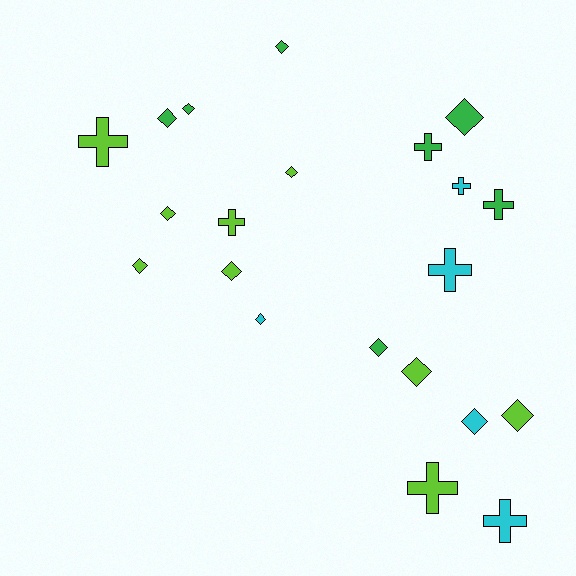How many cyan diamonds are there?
There are 2 cyan diamonds.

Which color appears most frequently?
Lime, with 9 objects.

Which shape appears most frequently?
Diamond, with 13 objects.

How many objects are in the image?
There are 21 objects.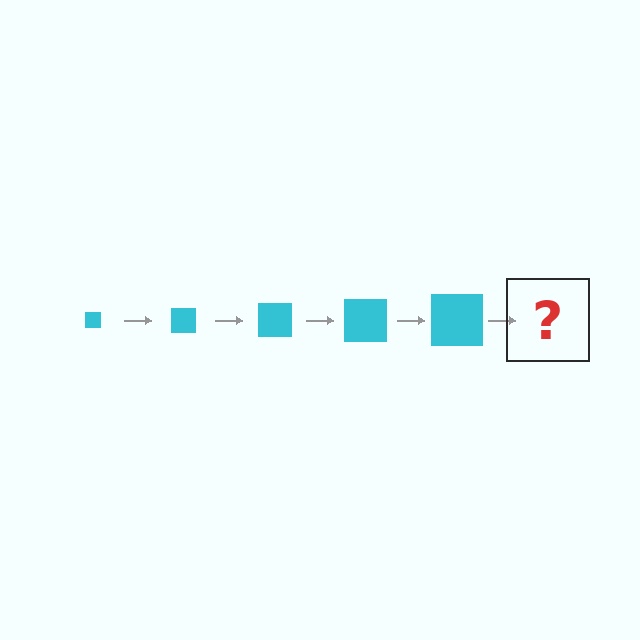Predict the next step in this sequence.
The next step is a cyan square, larger than the previous one.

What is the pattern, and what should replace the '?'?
The pattern is that the square gets progressively larger each step. The '?' should be a cyan square, larger than the previous one.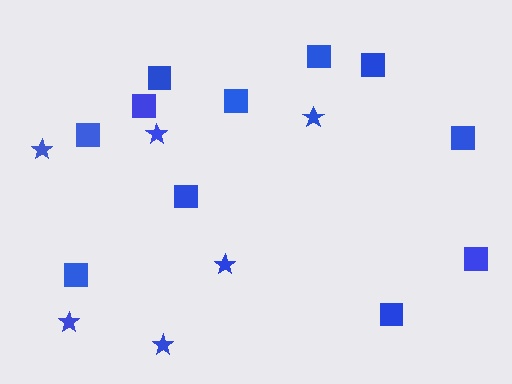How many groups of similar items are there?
There are 2 groups: one group of stars (6) and one group of squares (11).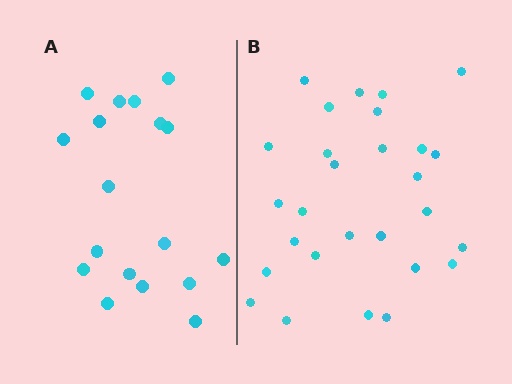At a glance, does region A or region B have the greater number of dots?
Region B (the right region) has more dots.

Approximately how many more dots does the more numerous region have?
Region B has roughly 10 or so more dots than region A.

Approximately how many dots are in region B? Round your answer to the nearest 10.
About 30 dots. (The exact count is 28, which rounds to 30.)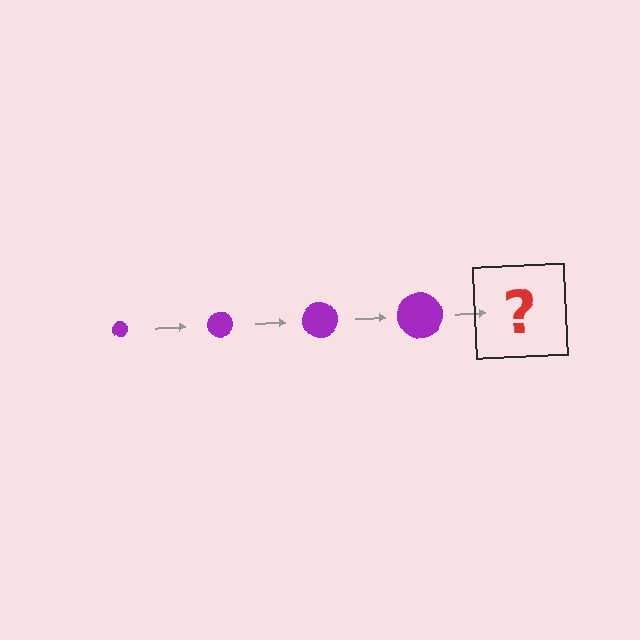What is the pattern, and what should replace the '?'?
The pattern is that the circle gets progressively larger each step. The '?' should be a purple circle, larger than the previous one.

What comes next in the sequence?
The next element should be a purple circle, larger than the previous one.